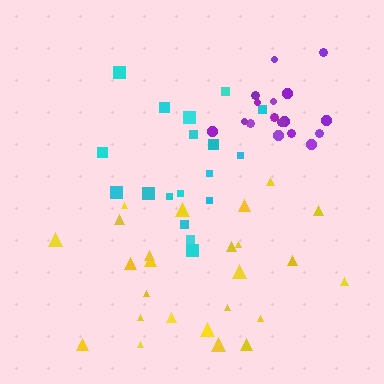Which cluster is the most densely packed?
Purple.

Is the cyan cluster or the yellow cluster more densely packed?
Cyan.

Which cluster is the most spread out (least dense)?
Yellow.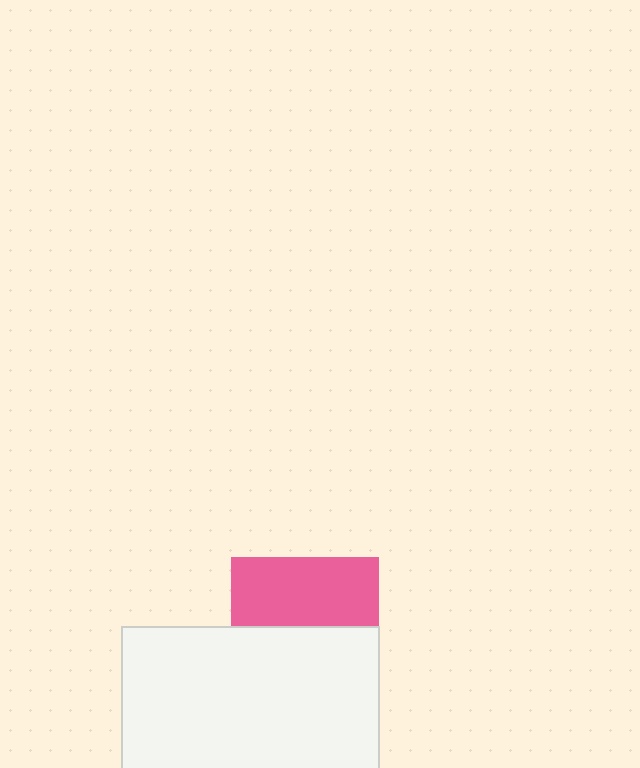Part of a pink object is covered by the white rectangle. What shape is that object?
It is a square.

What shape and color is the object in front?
The object in front is a white rectangle.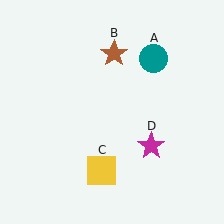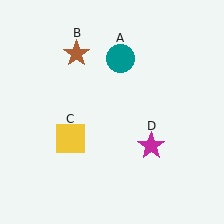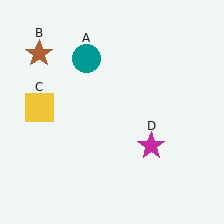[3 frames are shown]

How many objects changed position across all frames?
3 objects changed position: teal circle (object A), brown star (object B), yellow square (object C).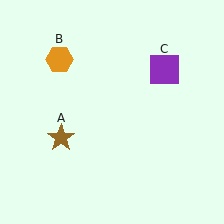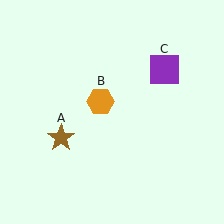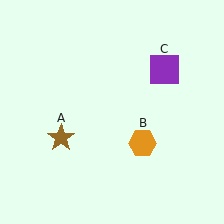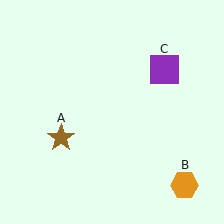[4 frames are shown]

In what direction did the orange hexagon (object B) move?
The orange hexagon (object B) moved down and to the right.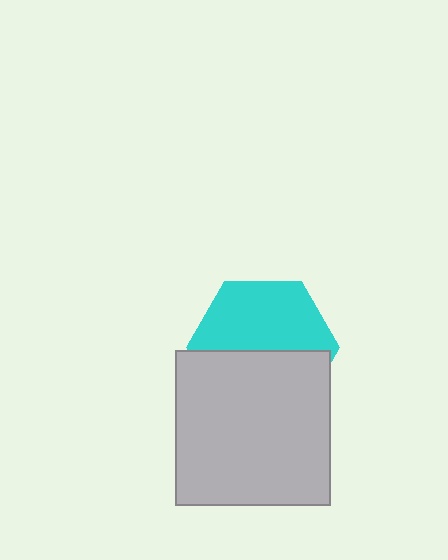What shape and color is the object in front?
The object in front is a light gray square.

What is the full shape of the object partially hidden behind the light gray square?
The partially hidden object is a cyan hexagon.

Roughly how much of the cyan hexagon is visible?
About half of it is visible (roughly 52%).